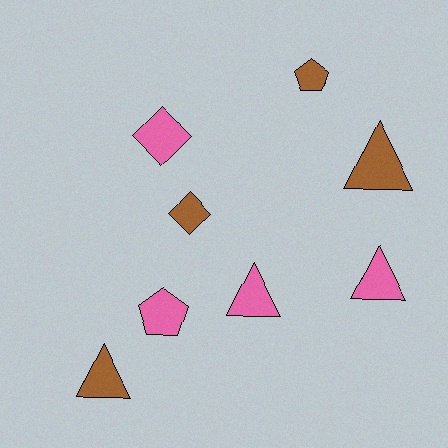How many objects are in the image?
There are 8 objects.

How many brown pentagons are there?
There is 1 brown pentagon.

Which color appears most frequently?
Pink, with 4 objects.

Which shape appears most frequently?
Triangle, with 4 objects.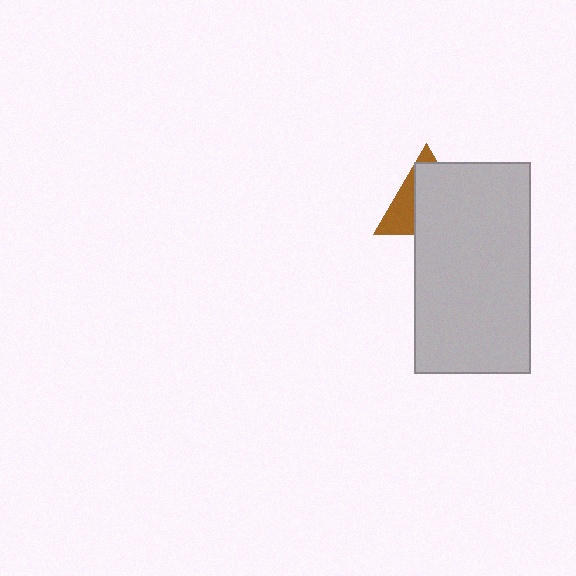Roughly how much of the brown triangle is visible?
A small part of it is visible (roughly 33%).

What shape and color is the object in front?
The object in front is a light gray rectangle.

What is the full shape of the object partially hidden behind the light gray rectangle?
The partially hidden object is a brown triangle.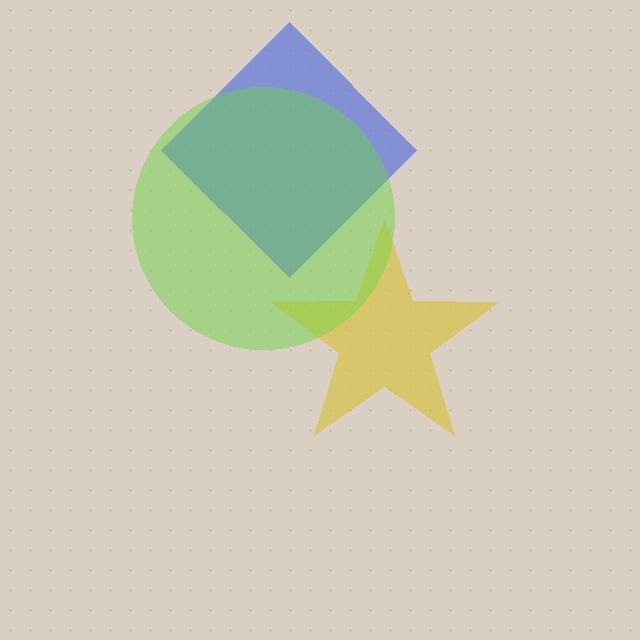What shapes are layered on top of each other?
The layered shapes are: a blue diamond, a yellow star, a lime circle.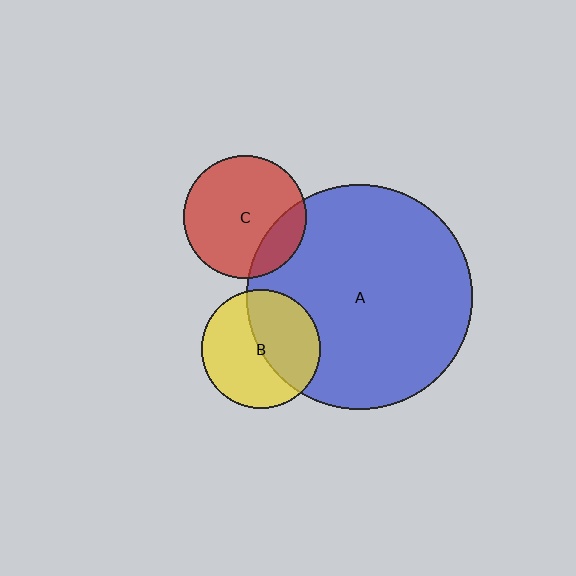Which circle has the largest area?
Circle A (blue).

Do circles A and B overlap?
Yes.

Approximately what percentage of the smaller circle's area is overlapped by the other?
Approximately 45%.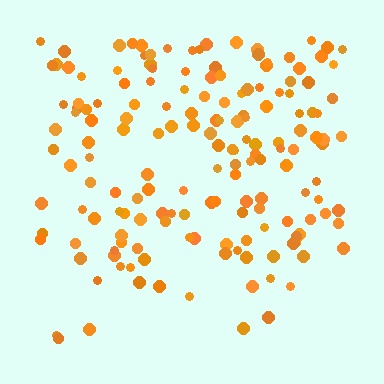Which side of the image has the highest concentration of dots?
The top.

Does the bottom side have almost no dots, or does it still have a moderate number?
Still a moderate number, just noticeably fewer than the top.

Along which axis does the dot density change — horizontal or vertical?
Vertical.